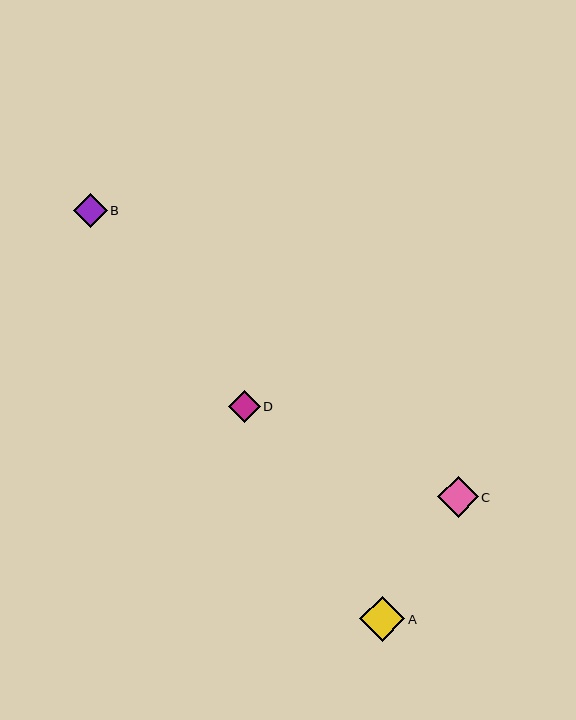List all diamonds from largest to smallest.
From largest to smallest: A, C, B, D.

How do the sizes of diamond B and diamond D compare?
Diamond B and diamond D are approximately the same size.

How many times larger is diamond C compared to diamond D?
Diamond C is approximately 1.3 times the size of diamond D.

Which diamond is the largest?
Diamond A is the largest with a size of approximately 45 pixels.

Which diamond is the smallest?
Diamond D is the smallest with a size of approximately 32 pixels.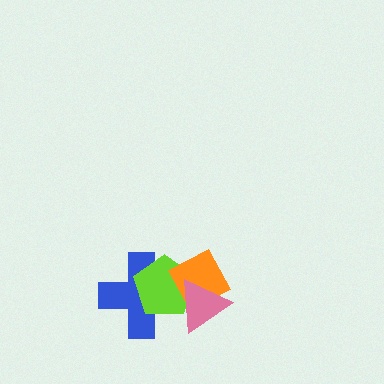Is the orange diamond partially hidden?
Yes, it is partially covered by another shape.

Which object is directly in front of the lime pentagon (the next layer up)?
The orange diamond is directly in front of the lime pentagon.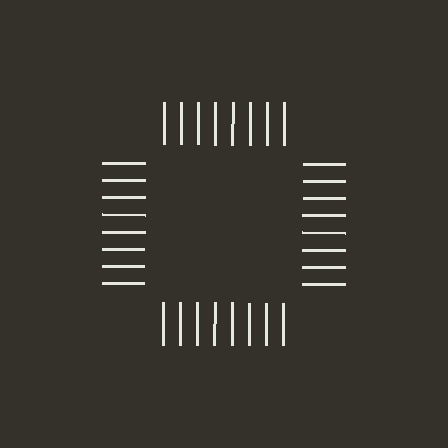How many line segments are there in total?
32 — 8 along each of the 4 edges.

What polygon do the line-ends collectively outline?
An illusory square — the line segments terminate on its edges but no continuous stroke is drawn.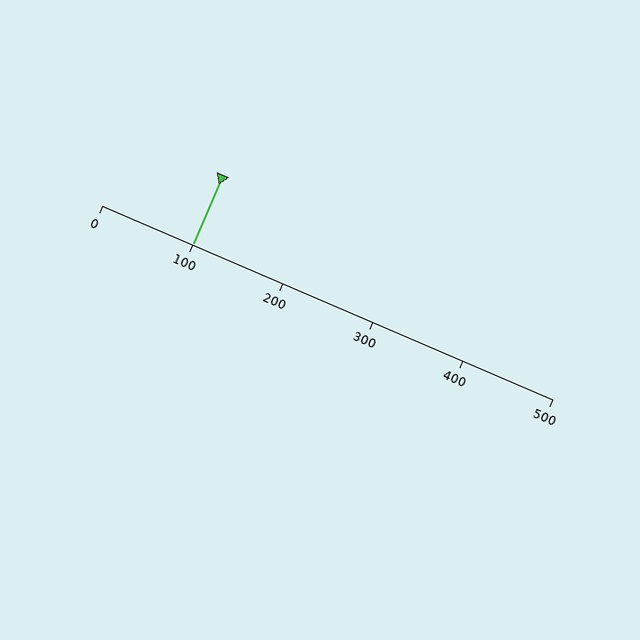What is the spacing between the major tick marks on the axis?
The major ticks are spaced 100 apart.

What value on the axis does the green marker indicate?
The marker indicates approximately 100.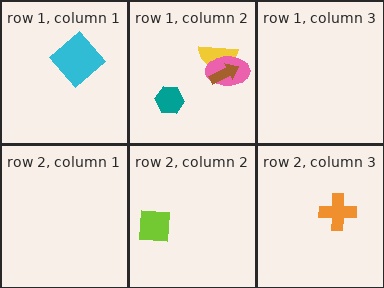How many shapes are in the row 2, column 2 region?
1.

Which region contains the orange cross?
The row 2, column 3 region.